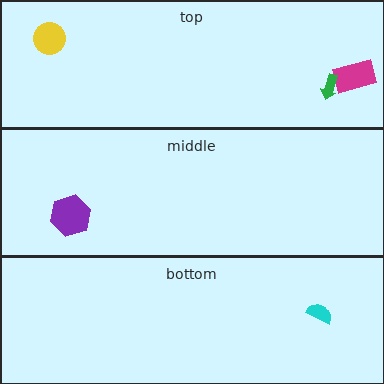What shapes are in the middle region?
The purple hexagon.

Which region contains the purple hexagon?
The middle region.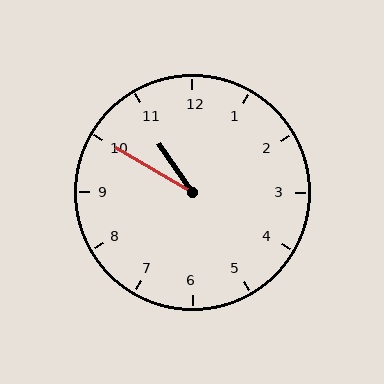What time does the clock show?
10:50.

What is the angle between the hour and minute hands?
Approximately 25 degrees.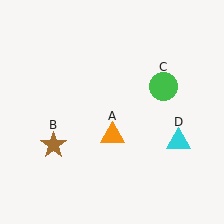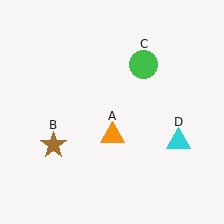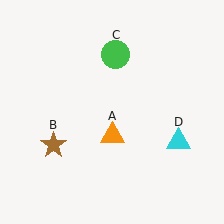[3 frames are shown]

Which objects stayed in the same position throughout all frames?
Orange triangle (object A) and brown star (object B) and cyan triangle (object D) remained stationary.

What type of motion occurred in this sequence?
The green circle (object C) rotated counterclockwise around the center of the scene.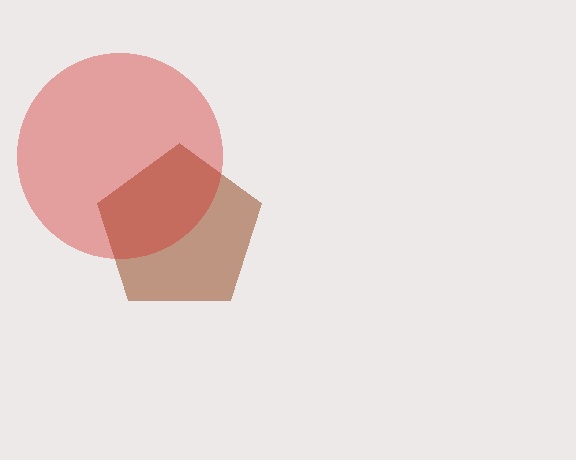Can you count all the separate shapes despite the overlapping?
Yes, there are 2 separate shapes.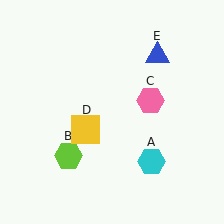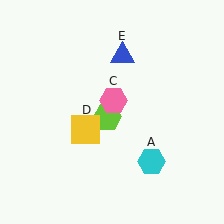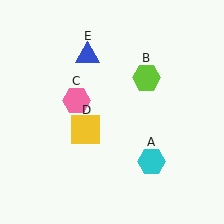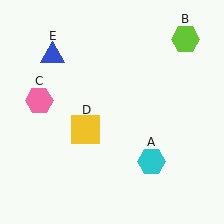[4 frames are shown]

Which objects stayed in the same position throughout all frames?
Cyan hexagon (object A) and yellow square (object D) remained stationary.